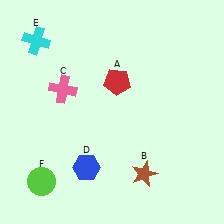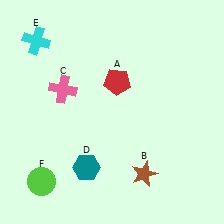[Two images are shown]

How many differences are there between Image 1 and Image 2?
There is 1 difference between the two images.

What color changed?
The hexagon (D) changed from blue in Image 1 to teal in Image 2.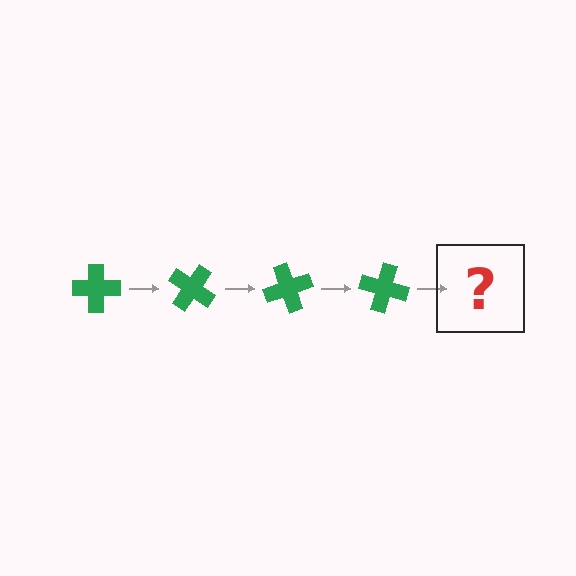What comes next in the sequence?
The next element should be a green cross rotated 140 degrees.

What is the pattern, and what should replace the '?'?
The pattern is that the cross rotates 35 degrees each step. The '?' should be a green cross rotated 140 degrees.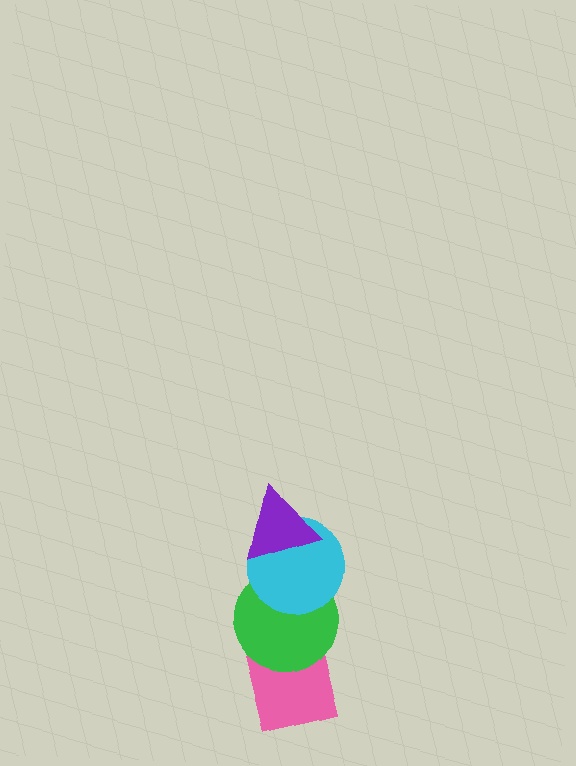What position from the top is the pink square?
The pink square is 4th from the top.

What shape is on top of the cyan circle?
The purple triangle is on top of the cyan circle.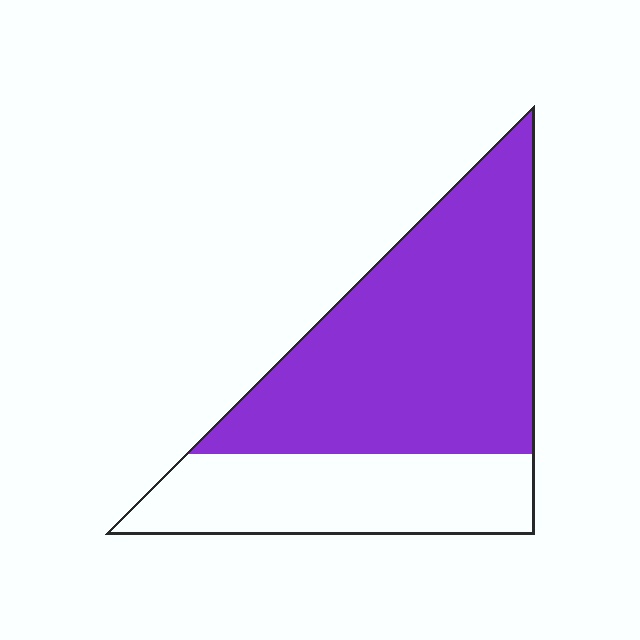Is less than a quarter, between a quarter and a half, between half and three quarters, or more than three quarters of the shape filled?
Between half and three quarters.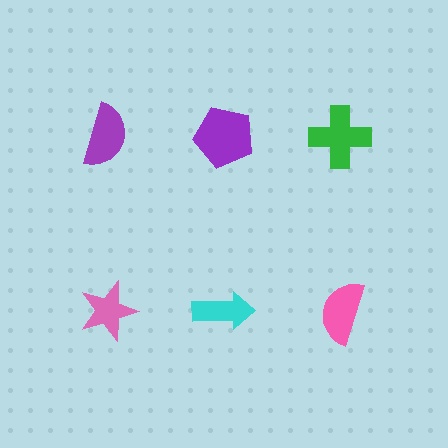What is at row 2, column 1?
A pink star.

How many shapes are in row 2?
3 shapes.